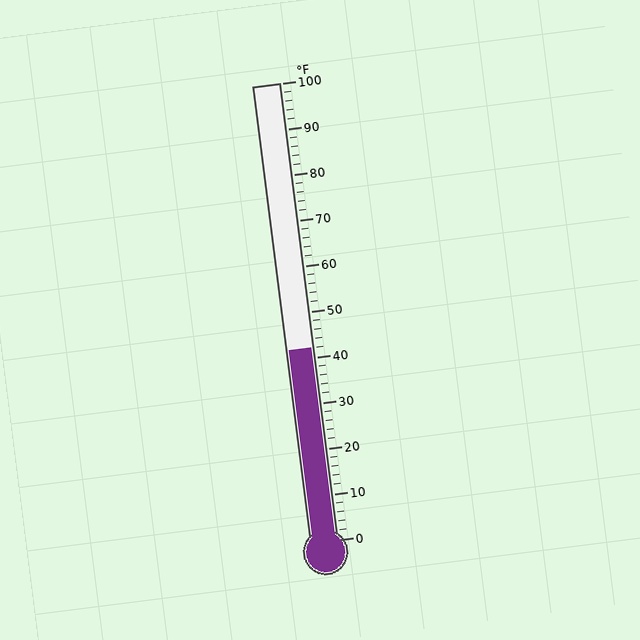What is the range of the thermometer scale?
The thermometer scale ranges from 0°F to 100°F.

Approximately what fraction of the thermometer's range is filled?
The thermometer is filled to approximately 40% of its range.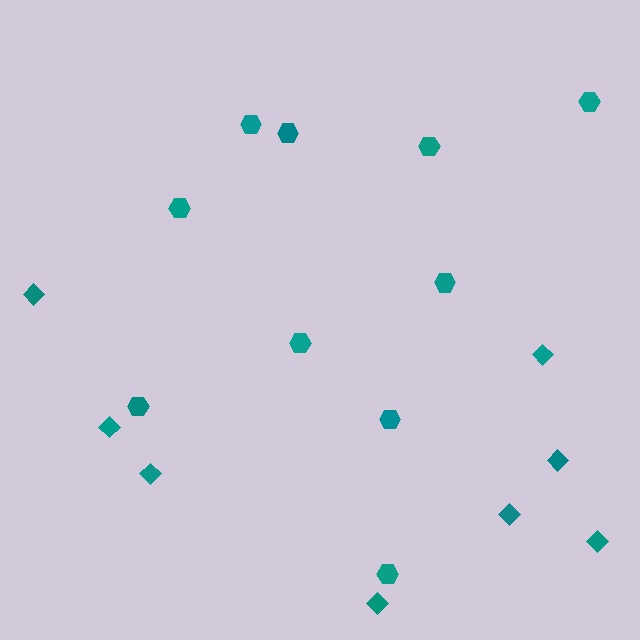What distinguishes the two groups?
There are 2 groups: one group of diamonds (8) and one group of hexagons (10).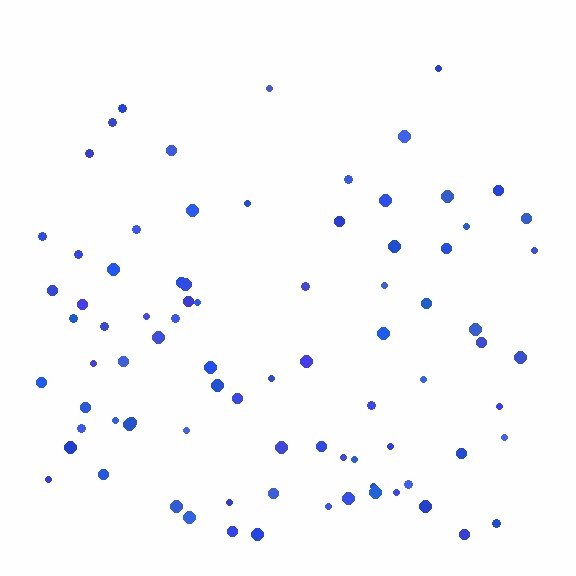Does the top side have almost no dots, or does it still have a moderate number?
Still a moderate number, just noticeably fewer than the bottom.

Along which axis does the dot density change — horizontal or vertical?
Vertical.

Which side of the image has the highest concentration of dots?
The bottom.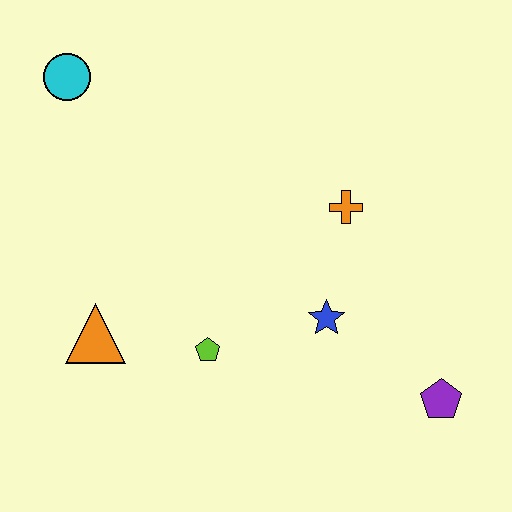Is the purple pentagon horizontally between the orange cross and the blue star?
No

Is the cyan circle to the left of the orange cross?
Yes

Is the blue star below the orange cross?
Yes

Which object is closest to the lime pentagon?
The orange triangle is closest to the lime pentagon.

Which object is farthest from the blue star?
The cyan circle is farthest from the blue star.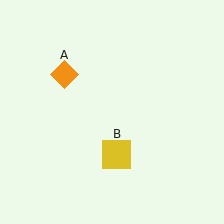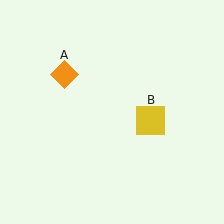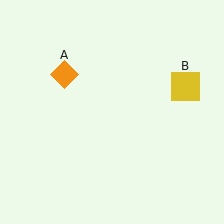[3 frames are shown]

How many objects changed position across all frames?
1 object changed position: yellow square (object B).